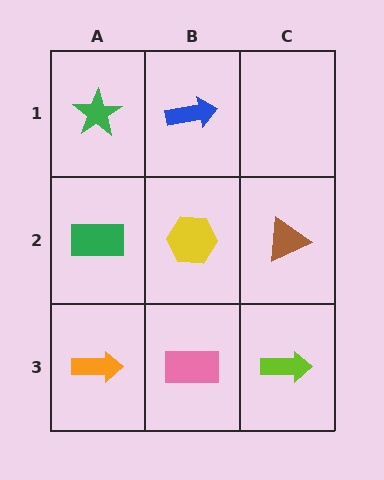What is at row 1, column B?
A blue arrow.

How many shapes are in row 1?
2 shapes.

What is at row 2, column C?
A brown triangle.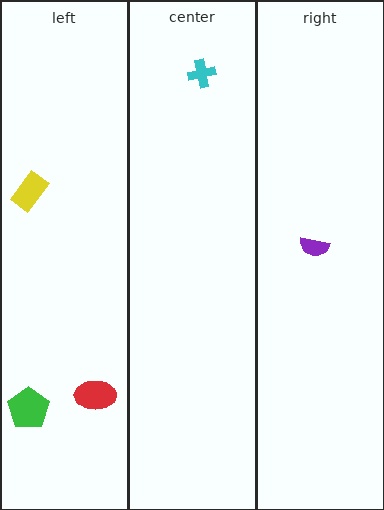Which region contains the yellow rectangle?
The left region.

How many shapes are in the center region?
1.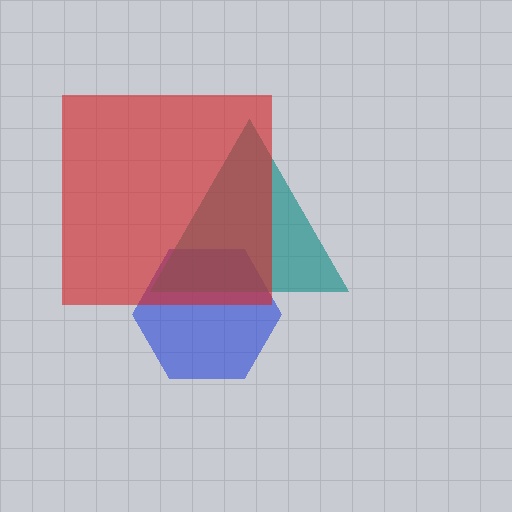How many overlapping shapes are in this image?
There are 3 overlapping shapes in the image.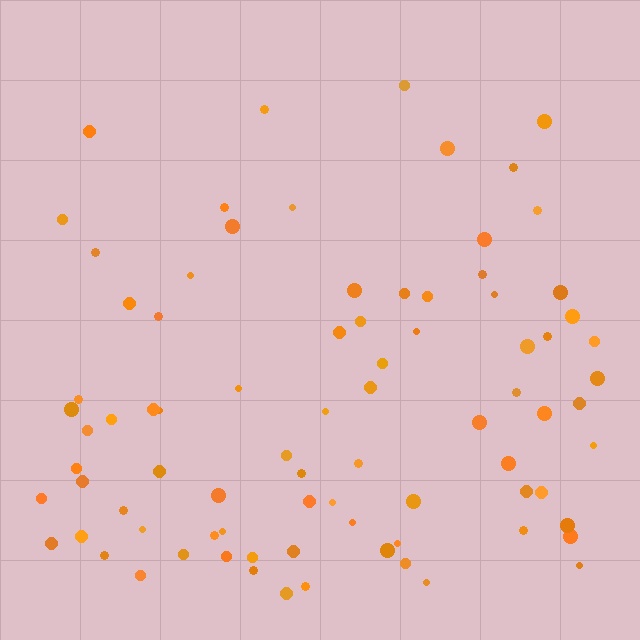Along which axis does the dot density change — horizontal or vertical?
Vertical.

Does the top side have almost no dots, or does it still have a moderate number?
Still a moderate number, just noticeably fewer than the bottom.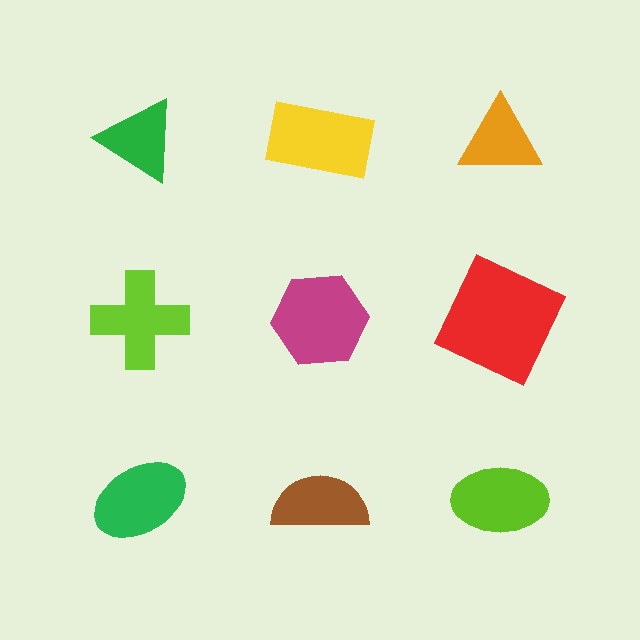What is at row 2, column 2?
A magenta hexagon.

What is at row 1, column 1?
A green triangle.